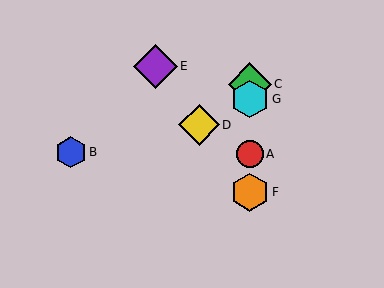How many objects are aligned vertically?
4 objects (A, C, F, G) are aligned vertically.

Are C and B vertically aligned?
No, C is at x≈250 and B is at x≈71.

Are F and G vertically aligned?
Yes, both are at x≈250.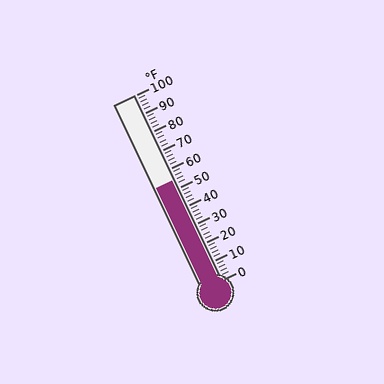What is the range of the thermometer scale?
The thermometer scale ranges from 0°F to 100°F.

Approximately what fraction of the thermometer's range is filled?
The thermometer is filled to approximately 55% of its range.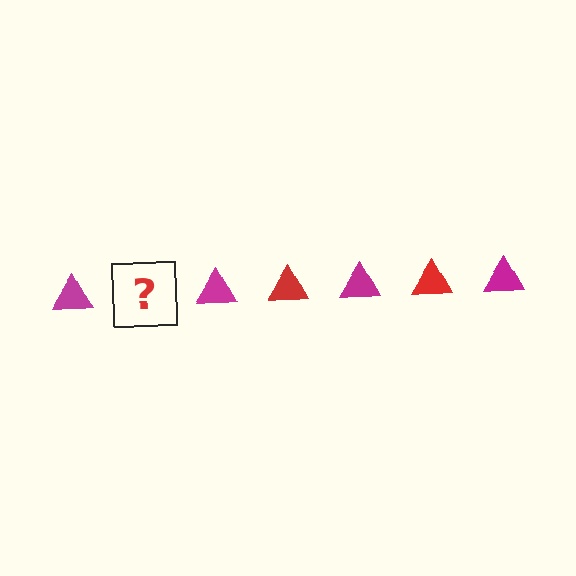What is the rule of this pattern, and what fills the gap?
The rule is that the pattern cycles through magenta, red triangles. The gap should be filled with a red triangle.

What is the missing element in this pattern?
The missing element is a red triangle.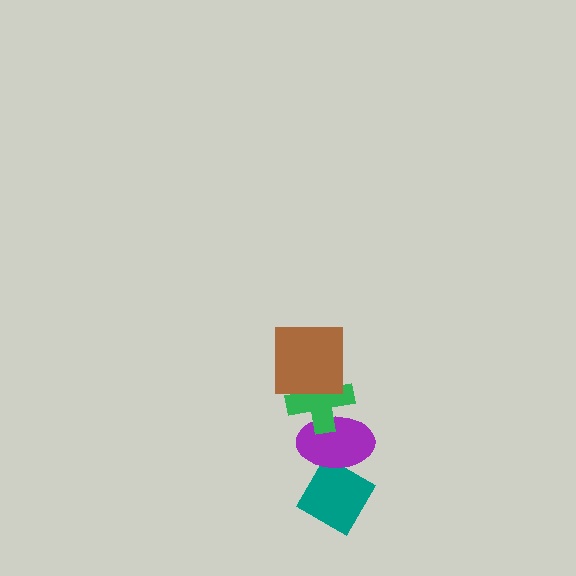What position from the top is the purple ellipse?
The purple ellipse is 3rd from the top.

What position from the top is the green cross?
The green cross is 2nd from the top.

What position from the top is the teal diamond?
The teal diamond is 4th from the top.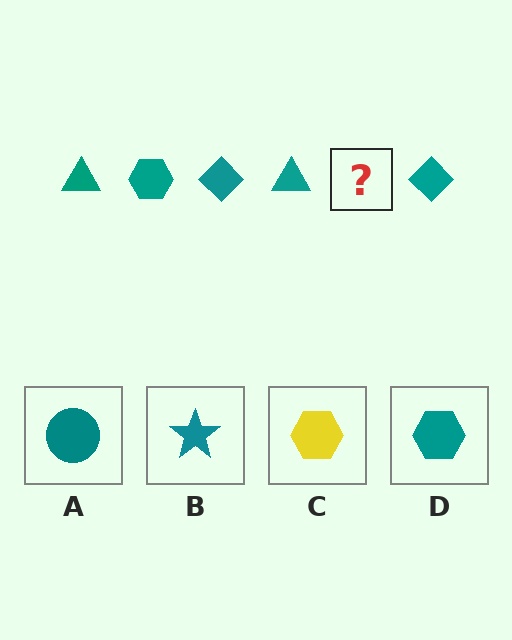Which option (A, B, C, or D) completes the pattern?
D.